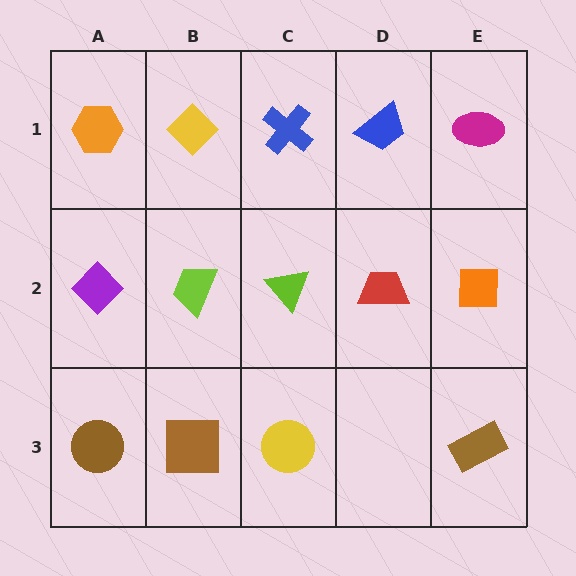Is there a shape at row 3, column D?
No, that cell is empty.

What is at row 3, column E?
A brown rectangle.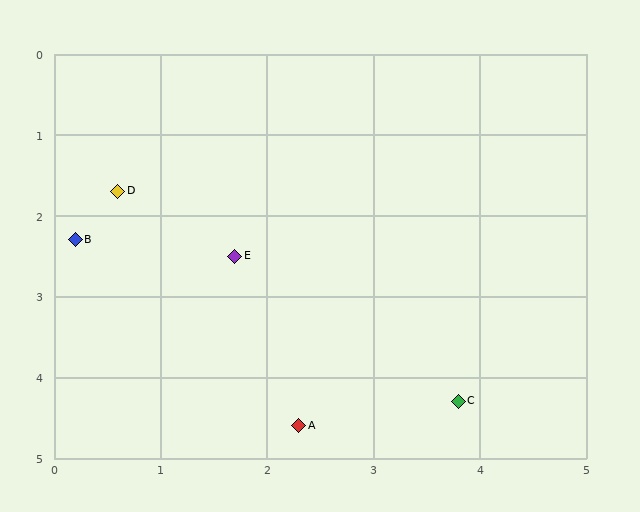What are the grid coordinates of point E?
Point E is at approximately (1.7, 2.5).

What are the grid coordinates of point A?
Point A is at approximately (2.3, 4.6).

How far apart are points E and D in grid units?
Points E and D are about 1.4 grid units apart.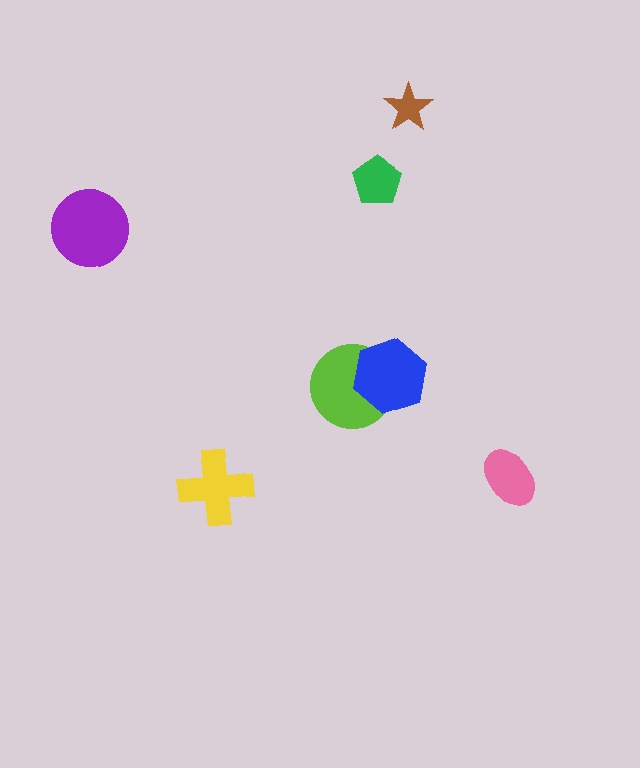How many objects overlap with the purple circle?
0 objects overlap with the purple circle.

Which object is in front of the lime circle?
The blue hexagon is in front of the lime circle.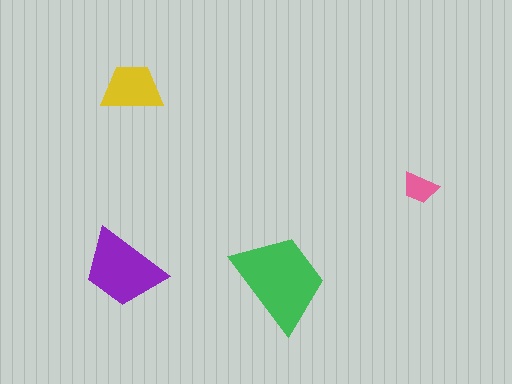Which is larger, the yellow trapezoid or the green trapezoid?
The green one.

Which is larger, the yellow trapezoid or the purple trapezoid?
The purple one.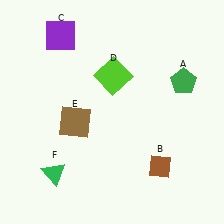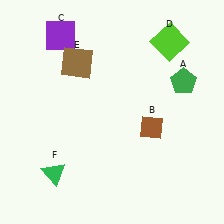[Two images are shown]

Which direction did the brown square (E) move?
The brown square (E) moved up.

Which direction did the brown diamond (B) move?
The brown diamond (B) moved up.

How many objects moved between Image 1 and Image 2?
3 objects moved between the two images.